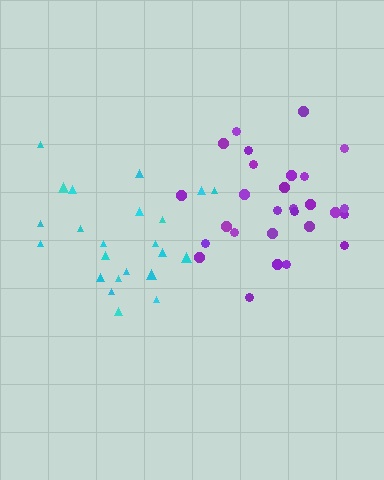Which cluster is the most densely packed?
Purple.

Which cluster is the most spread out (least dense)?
Cyan.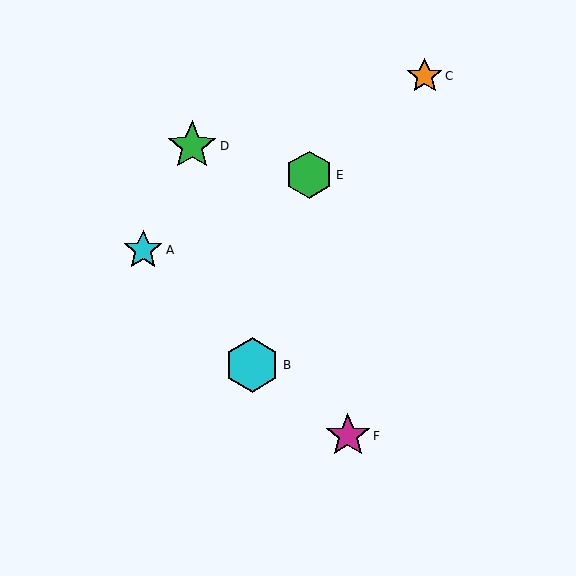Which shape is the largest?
The cyan hexagon (labeled B) is the largest.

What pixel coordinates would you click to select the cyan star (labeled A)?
Click at (143, 250) to select the cyan star A.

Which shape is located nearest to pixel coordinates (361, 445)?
The magenta star (labeled F) at (348, 436) is nearest to that location.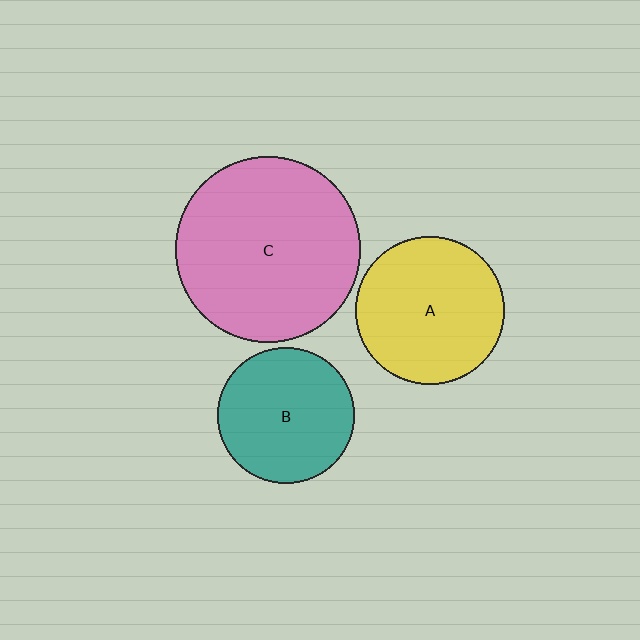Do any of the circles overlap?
No, none of the circles overlap.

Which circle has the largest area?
Circle C (pink).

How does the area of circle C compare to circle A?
Approximately 1.6 times.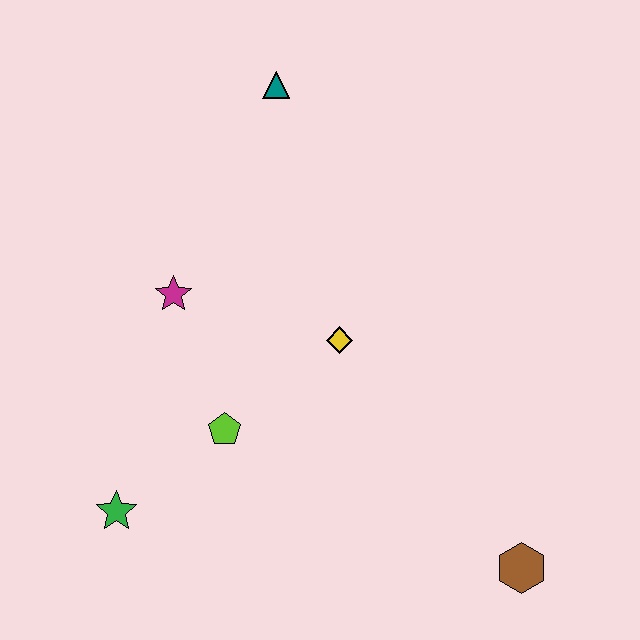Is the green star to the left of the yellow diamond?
Yes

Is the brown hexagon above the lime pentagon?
No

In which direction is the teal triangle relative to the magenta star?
The teal triangle is above the magenta star.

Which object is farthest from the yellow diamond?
The brown hexagon is farthest from the yellow diamond.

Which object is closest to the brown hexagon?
The yellow diamond is closest to the brown hexagon.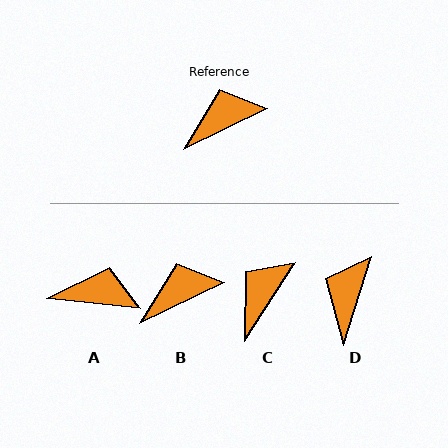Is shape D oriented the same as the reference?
No, it is off by about 46 degrees.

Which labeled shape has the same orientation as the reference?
B.